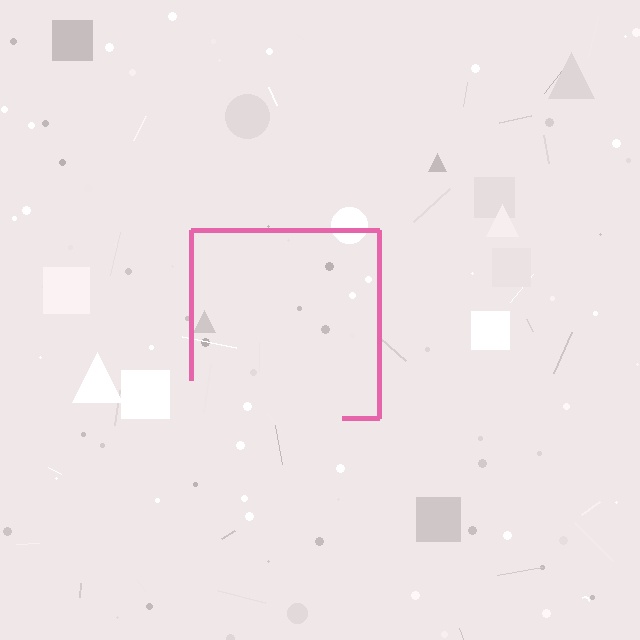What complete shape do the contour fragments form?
The contour fragments form a square.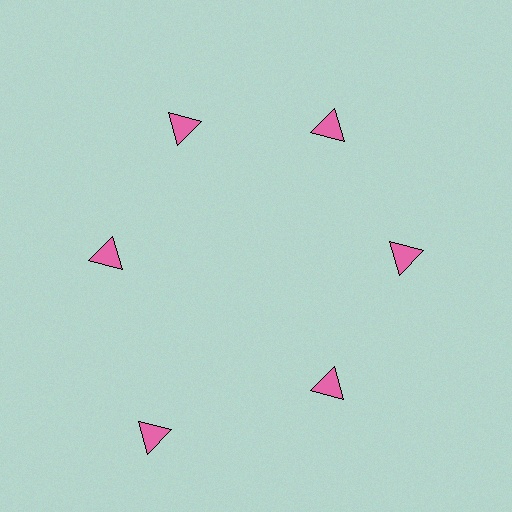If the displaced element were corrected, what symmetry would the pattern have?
It would have 6-fold rotational symmetry — the pattern would map onto itself every 60 degrees.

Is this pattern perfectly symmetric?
No. The 6 pink triangles are arranged in a ring, but one element near the 7 o'clock position is pushed outward from the center, breaking the 6-fold rotational symmetry.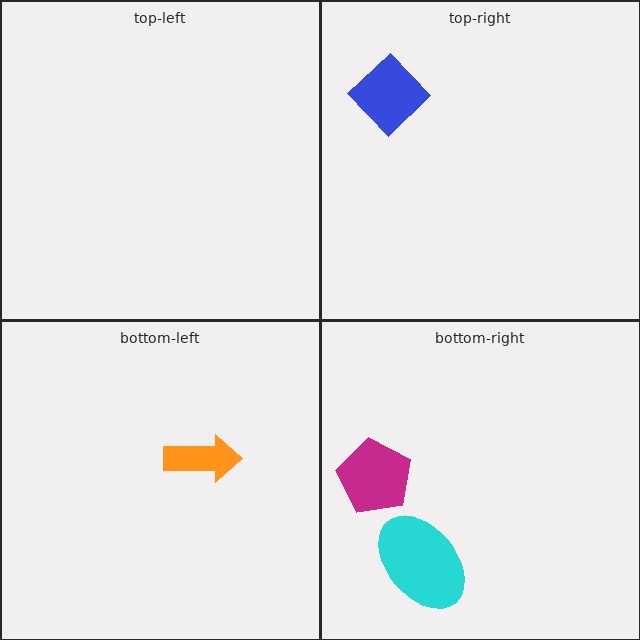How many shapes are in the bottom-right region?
2.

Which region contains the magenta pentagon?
The bottom-right region.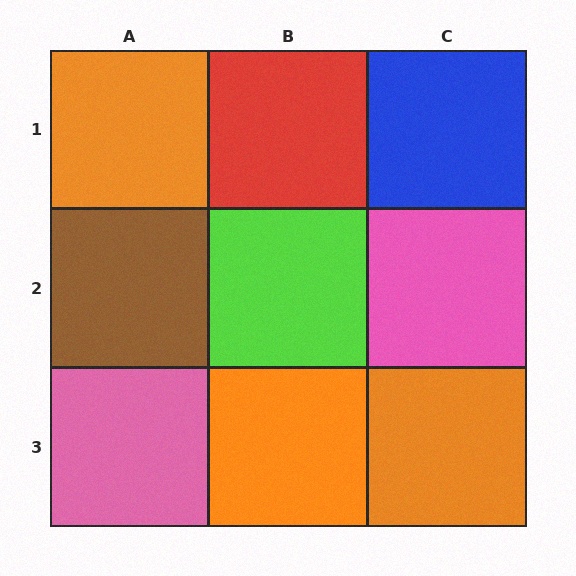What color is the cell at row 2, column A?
Brown.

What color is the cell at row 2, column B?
Lime.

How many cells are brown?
1 cell is brown.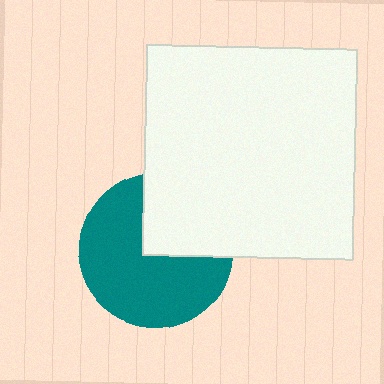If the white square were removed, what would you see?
You would see the complete teal circle.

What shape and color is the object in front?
The object in front is a white square.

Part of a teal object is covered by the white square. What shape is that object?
It is a circle.